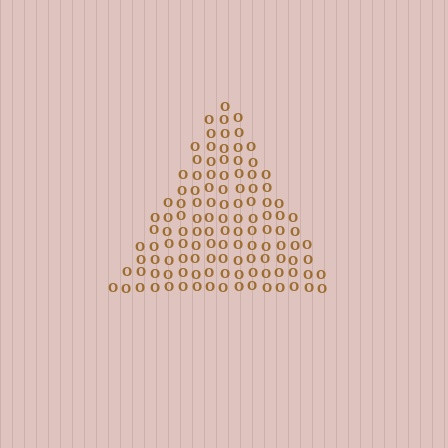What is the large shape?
The large shape is a triangle.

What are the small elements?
The small elements are letter O's.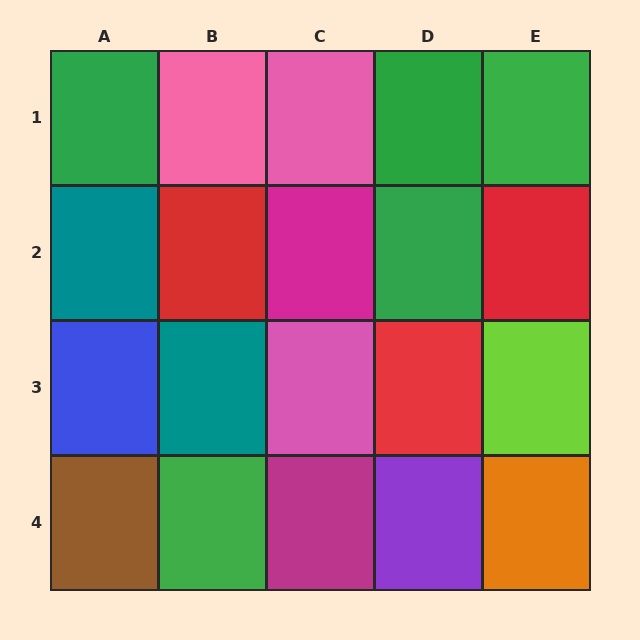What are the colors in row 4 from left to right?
Brown, green, magenta, purple, orange.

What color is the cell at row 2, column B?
Red.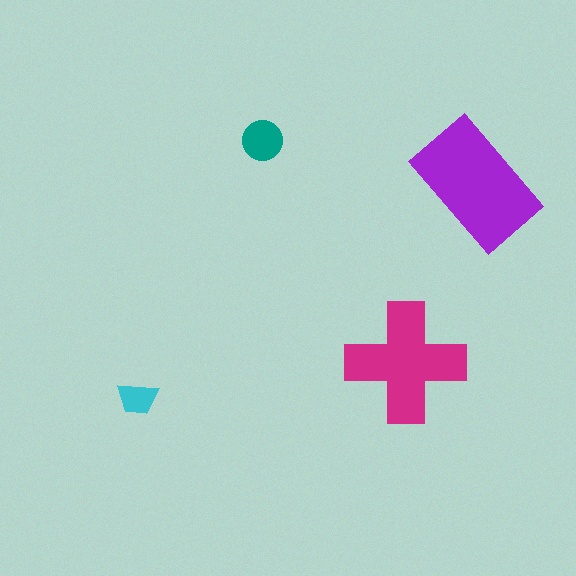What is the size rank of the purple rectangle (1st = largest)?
1st.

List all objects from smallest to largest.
The cyan trapezoid, the teal circle, the magenta cross, the purple rectangle.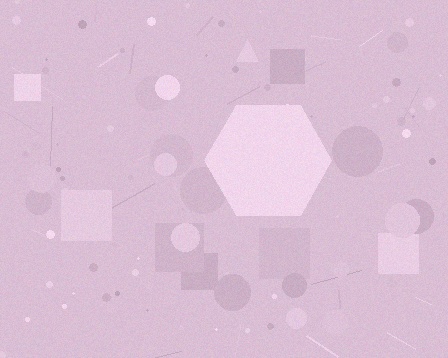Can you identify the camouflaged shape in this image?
The camouflaged shape is a hexagon.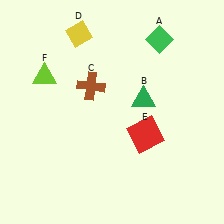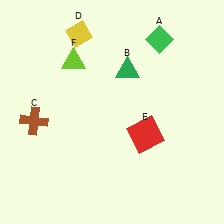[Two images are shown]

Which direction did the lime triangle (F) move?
The lime triangle (F) moved right.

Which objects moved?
The objects that moved are: the green triangle (B), the brown cross (C), the lime triangle (F).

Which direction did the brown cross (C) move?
The brown cross (C) moved left.